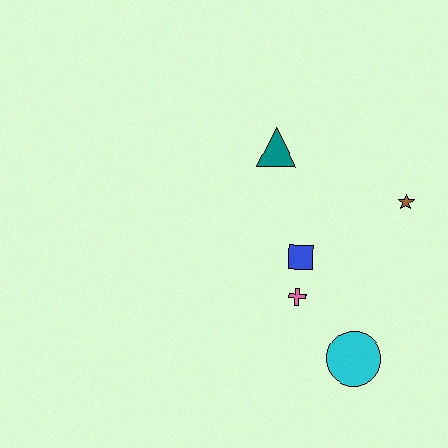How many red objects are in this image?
There are no red objects.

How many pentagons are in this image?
There are no pentagons.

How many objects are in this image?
There are 5 objects.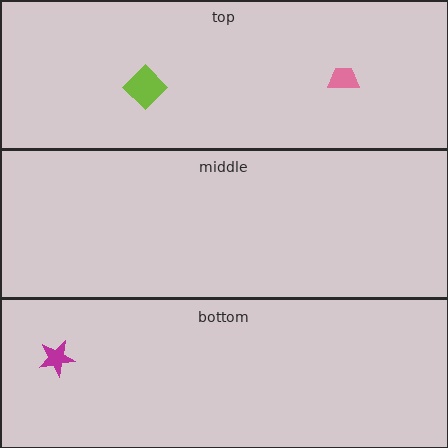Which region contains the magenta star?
The bottom region.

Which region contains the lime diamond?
The top region.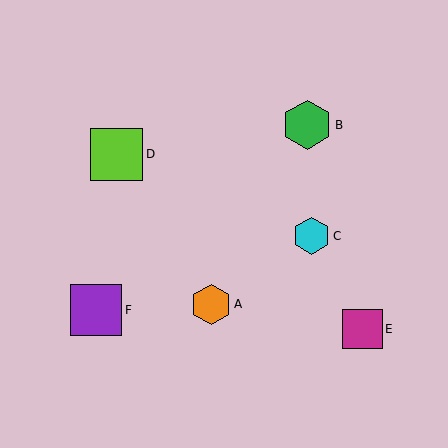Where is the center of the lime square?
The center of the lime square is at (116, 154).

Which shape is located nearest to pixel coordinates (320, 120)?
The green hexagon (labeled B) at (307, 125) is nearest to that location.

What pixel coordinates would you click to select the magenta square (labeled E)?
Click at (362, 329) to select the magenta square E.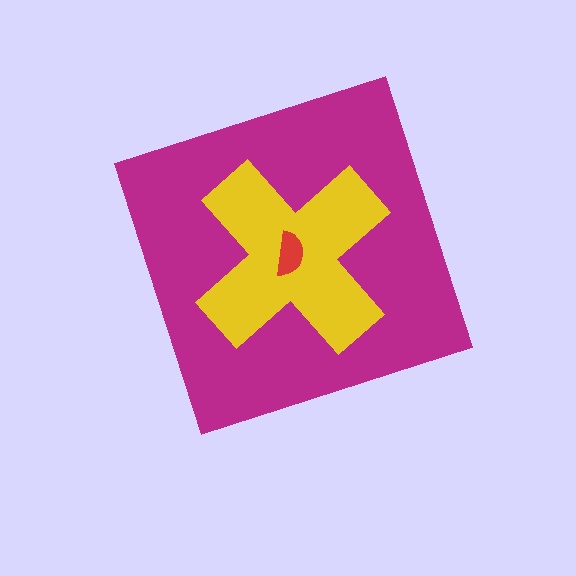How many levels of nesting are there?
3.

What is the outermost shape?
The magenta diamond.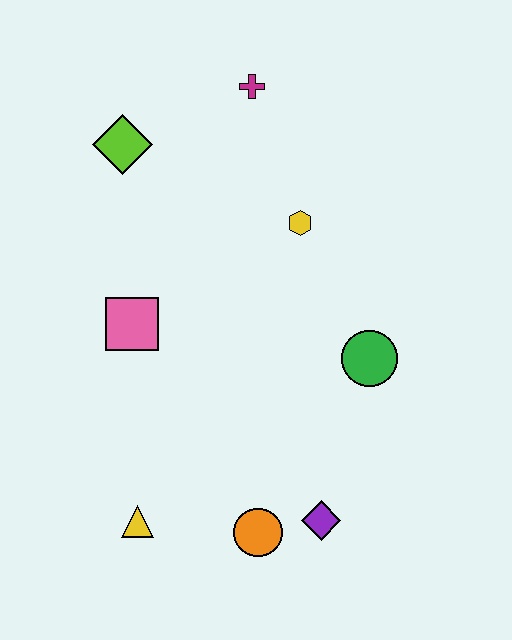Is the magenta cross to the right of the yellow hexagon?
No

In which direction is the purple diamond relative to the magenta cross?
The purple diamond is below the magenta cross.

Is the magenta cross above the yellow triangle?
Yes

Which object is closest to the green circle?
The yellow hexagon is closest to the green circle.